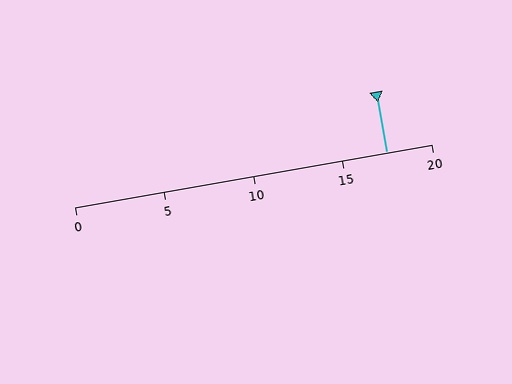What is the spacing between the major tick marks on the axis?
The major ticks are spaced 5 apart.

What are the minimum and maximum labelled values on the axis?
The axis runs from 0 to 20.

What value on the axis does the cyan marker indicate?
The marker indicates approximately 17.5.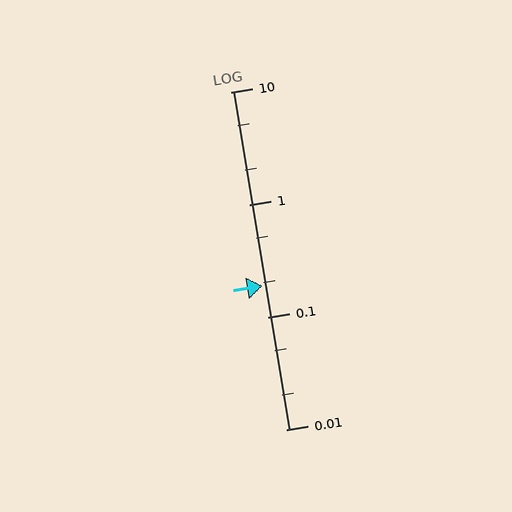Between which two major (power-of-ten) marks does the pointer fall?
The pointer is between 0.1 and 1.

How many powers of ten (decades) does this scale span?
The scale spans 3 decades, from 0.01 to 10.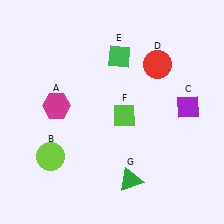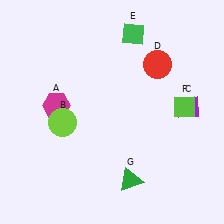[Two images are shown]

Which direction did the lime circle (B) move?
The lime circle (B) moved up.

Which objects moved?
The objects that moved are: the lime circle (B), the green diamond (E), the lime diamond (F).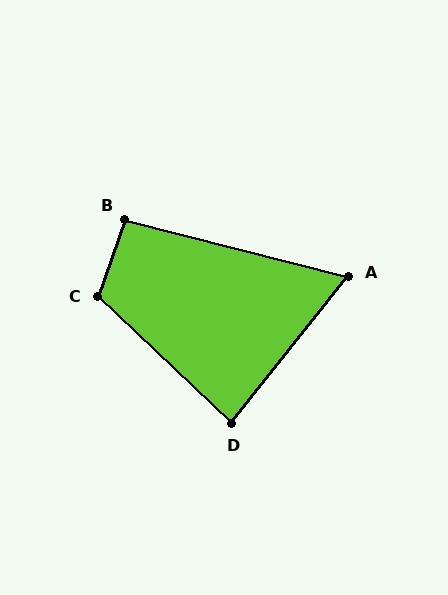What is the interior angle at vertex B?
Approximately 95 degrees (approximately right).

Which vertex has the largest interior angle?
C, at approximately 114 degrees.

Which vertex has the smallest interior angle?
A, at approximately 66 degrees.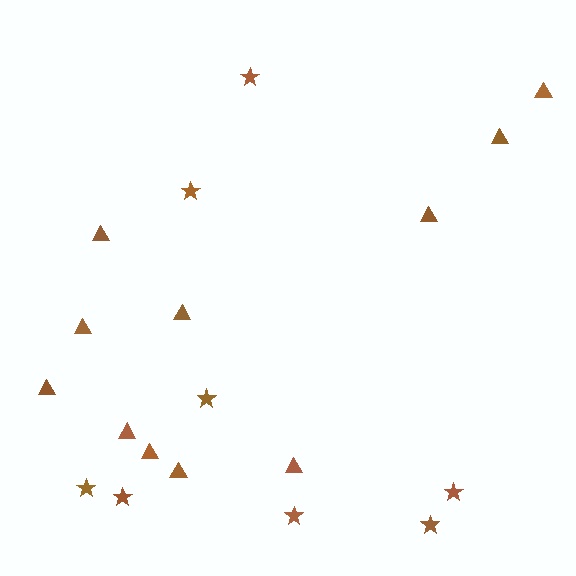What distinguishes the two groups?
There are 2 groups: one group of stars (8) and one group of triangles (11).